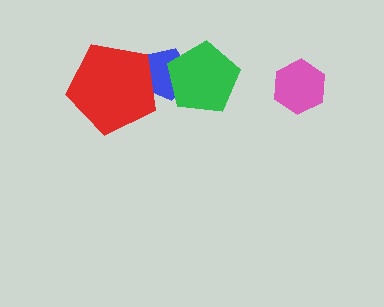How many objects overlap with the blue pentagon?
2 objects overlap with the blue pentagon.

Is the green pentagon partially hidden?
No, no other shape covers it.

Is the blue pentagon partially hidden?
Yes, it is partially covered by another shape.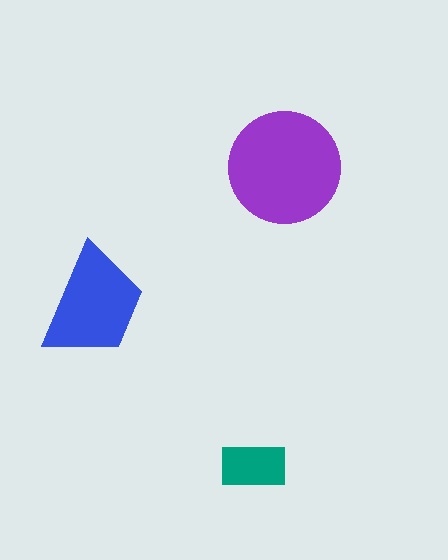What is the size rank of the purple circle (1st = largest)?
1st.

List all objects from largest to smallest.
The purple circle, the blue trapezoid, the teal rectangle.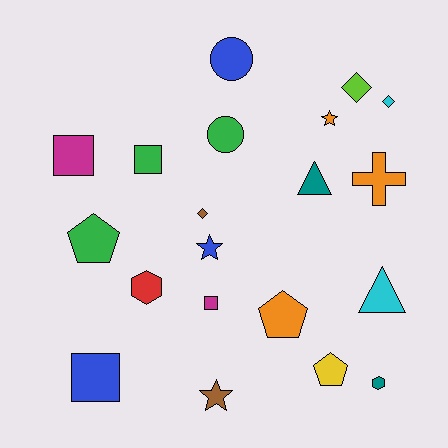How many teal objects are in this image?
There are 2 teal objects.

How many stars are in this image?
There are 3 stars.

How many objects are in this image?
There are 20 objects.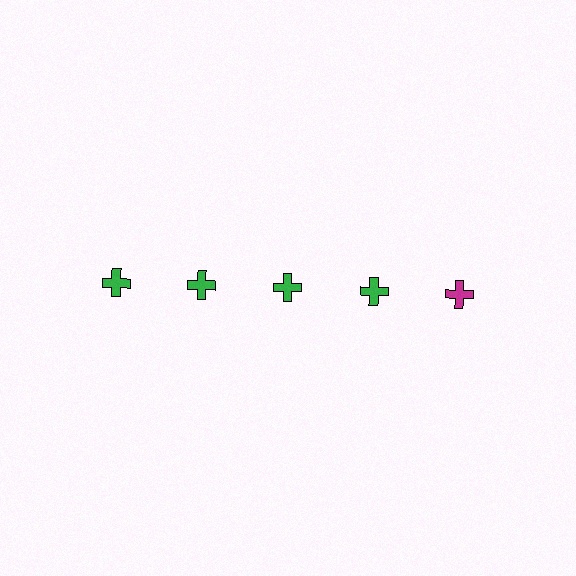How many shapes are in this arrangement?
There are 5 shapes arranged in a grid pattern.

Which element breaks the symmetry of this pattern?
The magenta cross in the top row, rightmost column breaks the symmetry. All other shapes are green crosses.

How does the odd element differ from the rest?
It has a different color: magenta instead of green.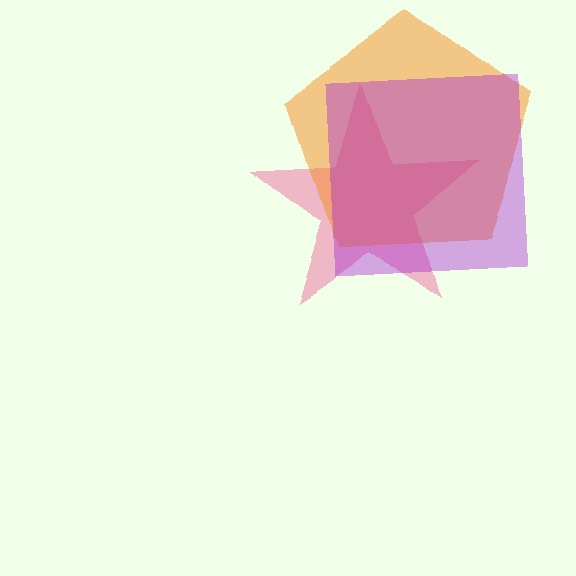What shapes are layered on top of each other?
The layered shapes are: a pink star, an orange pentagon, a purple square.